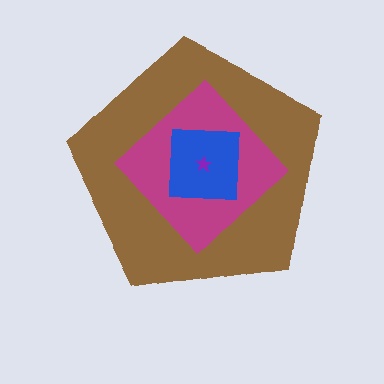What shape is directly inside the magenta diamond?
The blue square.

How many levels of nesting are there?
4.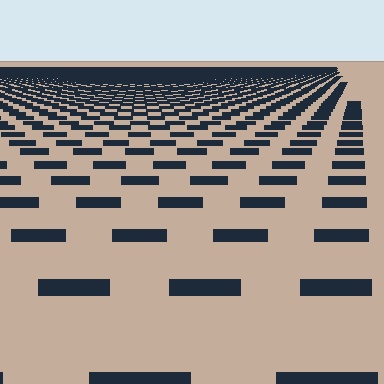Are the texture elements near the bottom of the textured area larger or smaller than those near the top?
Larger. Near the bottom, elements are closer to the viewer and appear at a bigger on-screen size.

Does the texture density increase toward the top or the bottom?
Density increases toward the top.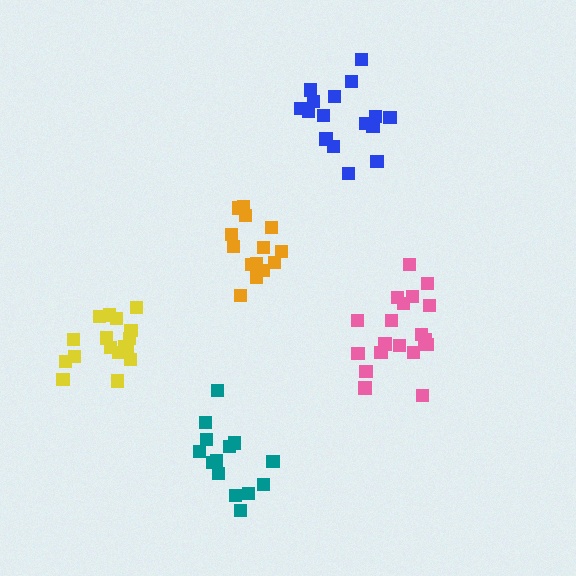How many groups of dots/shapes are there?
There are 5 groups.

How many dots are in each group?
Group 1: 14 dots, Group 2: 14 dots, Group 3: 17 dots, Group 4: 16 dots, Group 5: 19 dots (80 total).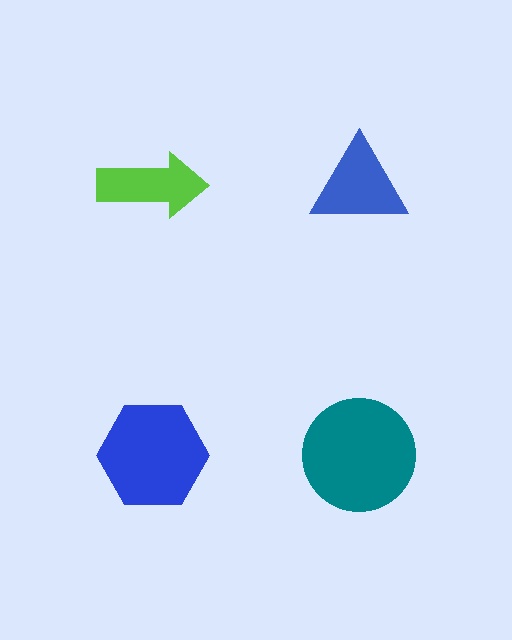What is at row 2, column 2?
A teal circle.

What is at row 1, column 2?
A blue triangle.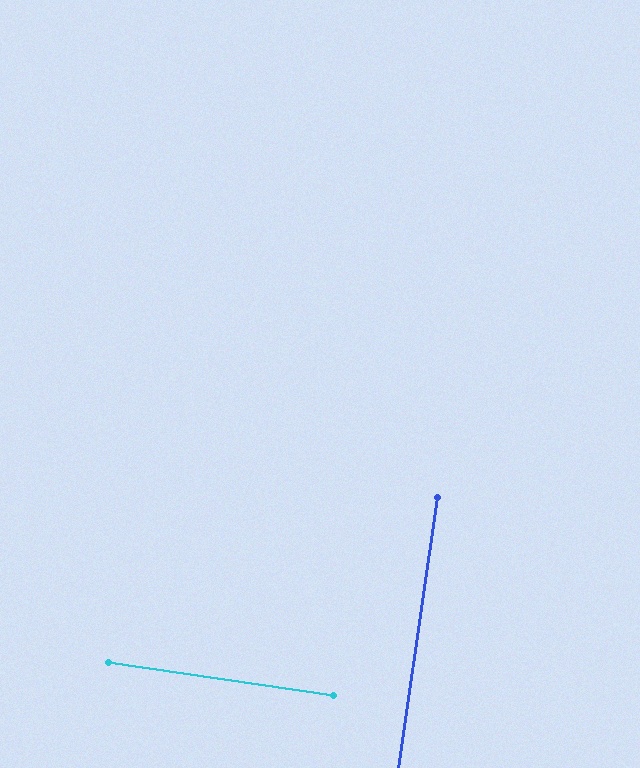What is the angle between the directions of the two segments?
Approximately 90 degrees.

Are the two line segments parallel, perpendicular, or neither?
Perpendicular — they meet at approximately 90°.